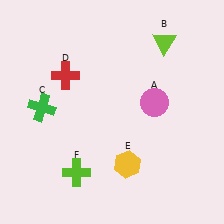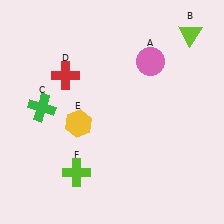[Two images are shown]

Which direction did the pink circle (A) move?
The pink circle (A) moved up.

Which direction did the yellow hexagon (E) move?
The yellow hexagon (E) moved left.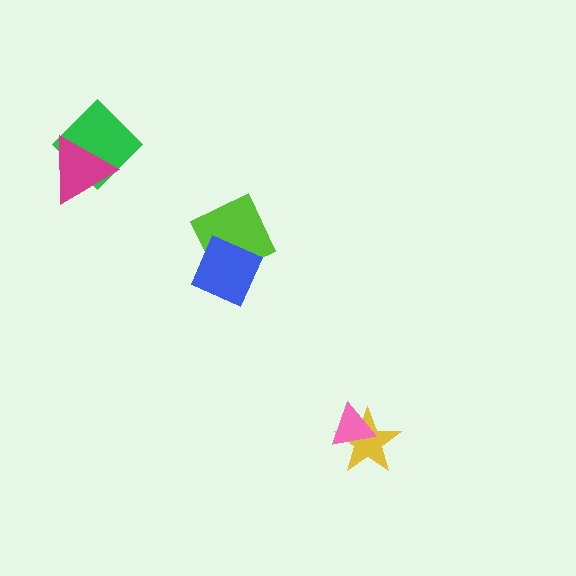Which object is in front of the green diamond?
The magenta triangle is in front of the green diamond.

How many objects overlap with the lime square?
1 object overlaps with the lime square.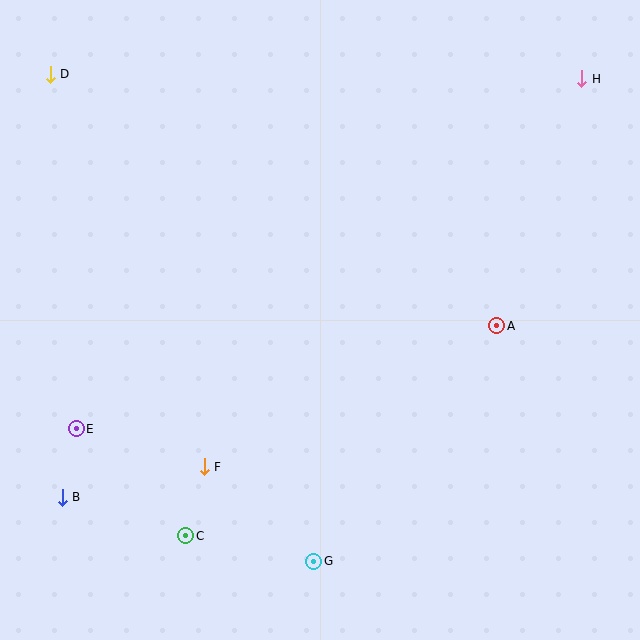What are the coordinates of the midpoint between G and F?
The midpoint between G and F is at (259, 514).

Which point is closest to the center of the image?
Point A at (497, 326) is closest to the center.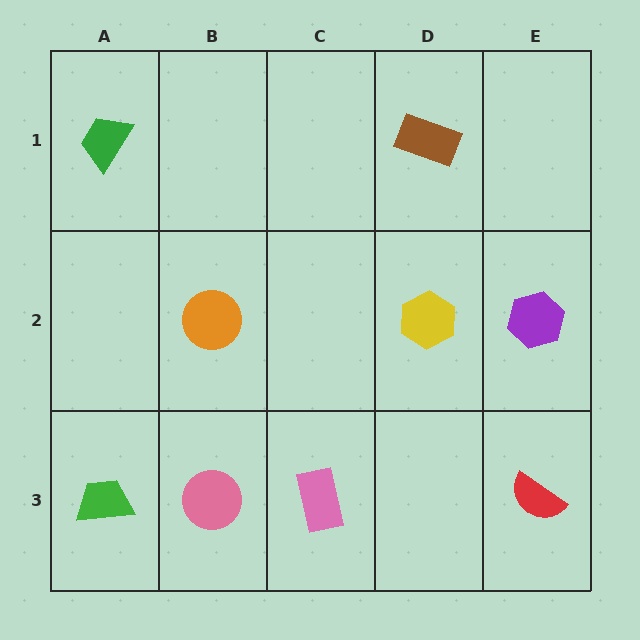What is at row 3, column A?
A green trapezoid.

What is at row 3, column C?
A pink rectangle.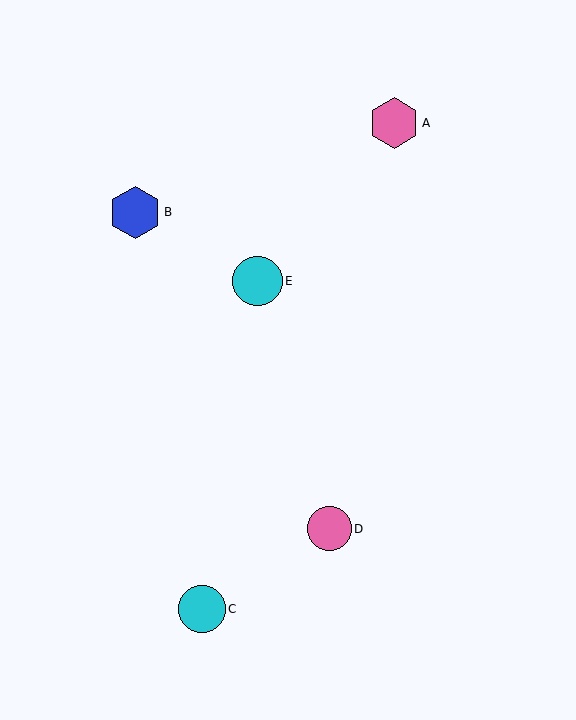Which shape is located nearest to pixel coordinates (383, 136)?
The pink hexagon (labeled A) at (394, 123) is nearest to that location.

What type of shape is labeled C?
Shape C is a cyan circle.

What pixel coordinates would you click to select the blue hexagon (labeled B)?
Click at (135, 212) to select the blue hexagon B.